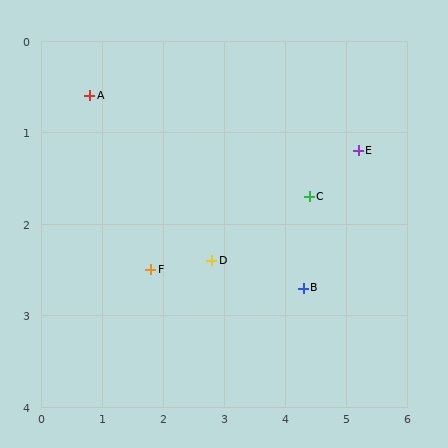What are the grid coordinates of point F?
Point F is at approximately (1.8, 2.5).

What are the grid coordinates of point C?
Point C is at approximately (4.4, 1.7).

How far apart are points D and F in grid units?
Points D and F are about 1.0 grid units apart.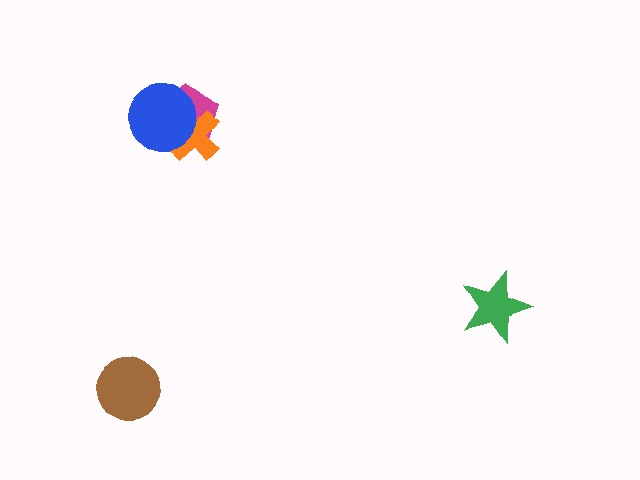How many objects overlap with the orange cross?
2 objects overlap with the orange cross.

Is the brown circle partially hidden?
No, no other shape covers it.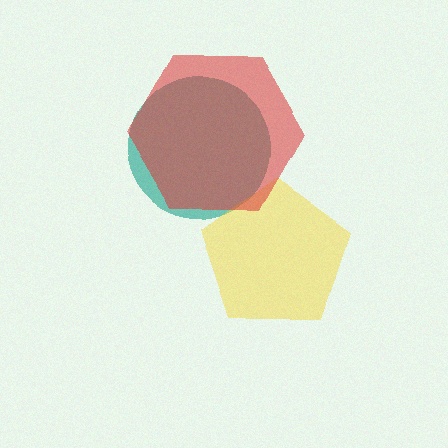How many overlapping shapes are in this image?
There are 3 overlapping shapes in the image.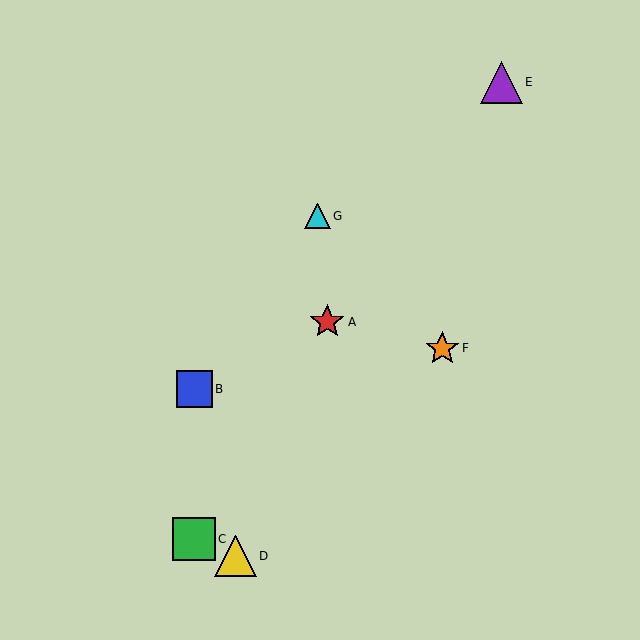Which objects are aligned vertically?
Objects B, C are aligned vertically.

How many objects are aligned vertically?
2 objects (B, C) are aligned vertically.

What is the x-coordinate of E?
Object E is at x≈502.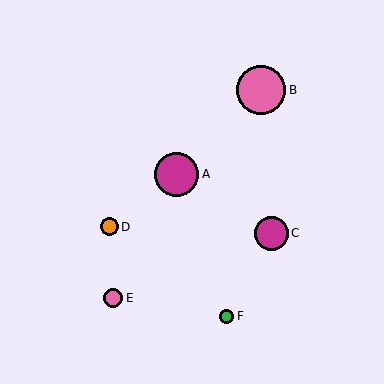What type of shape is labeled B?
Shape B is a pink circle.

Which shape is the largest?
The pink circle (labeled B) is the largest.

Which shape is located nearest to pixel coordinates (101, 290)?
The pink circle (labeled E) at (113, 298) is nearest to that location.